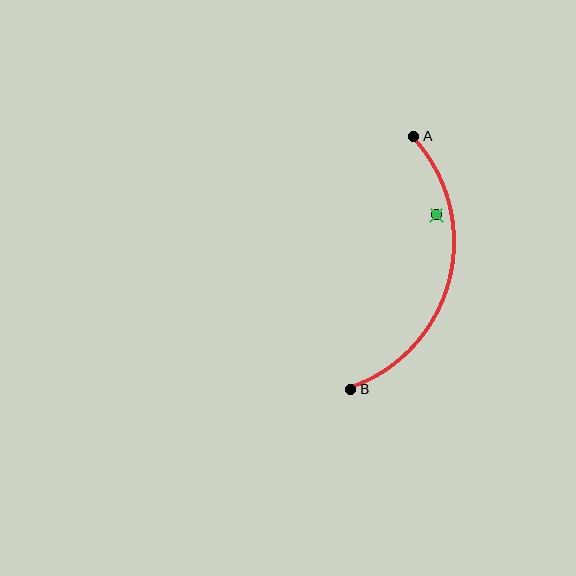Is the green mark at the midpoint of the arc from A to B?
No — the green mark does not lie on the arc at all. It sits slightly inside the curve.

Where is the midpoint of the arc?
The arc midpoint is the point on the curve farthest from the straight line joining A and B. It sits to the right of that line.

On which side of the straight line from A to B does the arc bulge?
The arc bulges to the right of the straight line connecting A and B.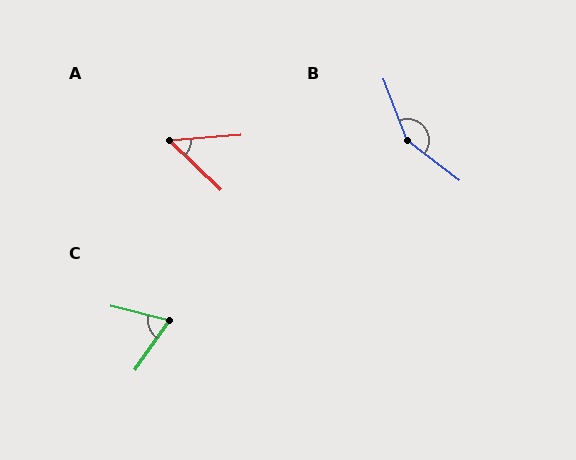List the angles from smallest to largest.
A (48°), C (69°), B (148°).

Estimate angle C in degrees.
Approximately 69 degrees.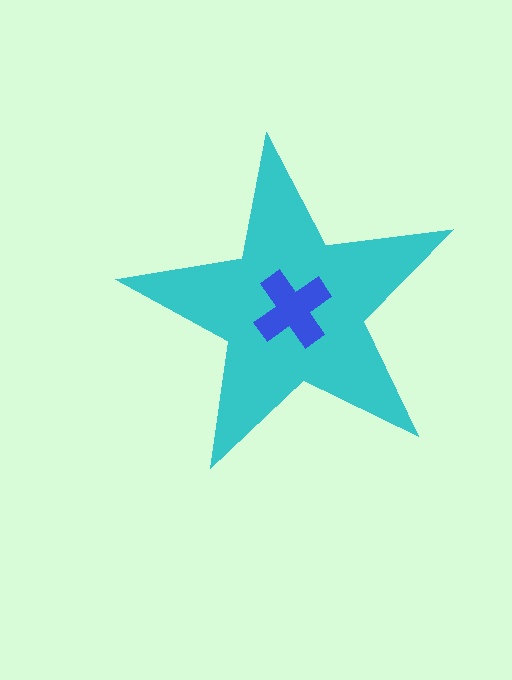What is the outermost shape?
The cyan star.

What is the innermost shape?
The blue cross.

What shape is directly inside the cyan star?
The blue cross.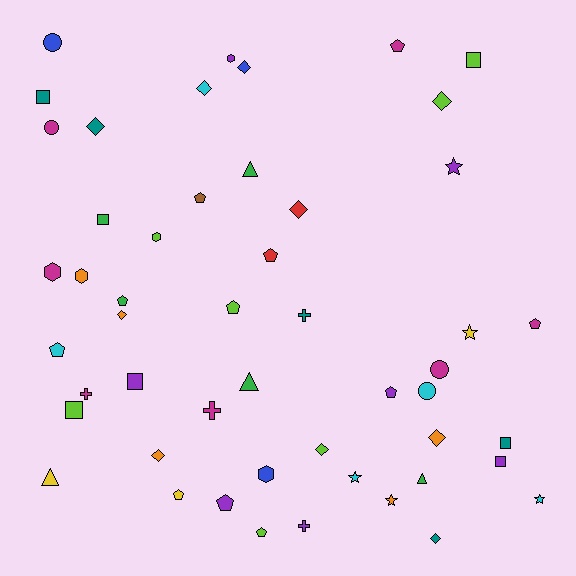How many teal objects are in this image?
There are 5 teal objects.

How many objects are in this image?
There are 50 objects.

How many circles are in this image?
There are 4 circles.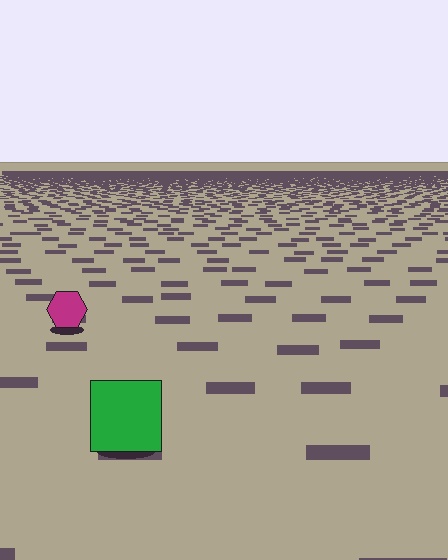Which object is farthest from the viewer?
The magenta hexagon is farthest from the viewer. It appears smaller and the ground texture around it is denser.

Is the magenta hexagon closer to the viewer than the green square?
No. The green square is closer — you can tell from the texture gradient: the ground texture is coarser near it.